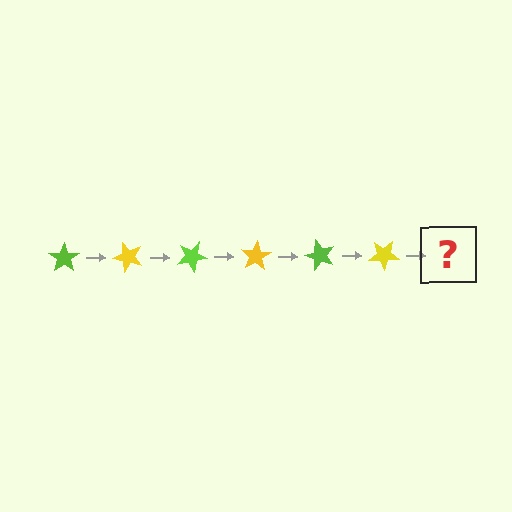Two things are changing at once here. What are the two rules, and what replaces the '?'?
The two rules are that it rotates 50 degrees each step and the color cycles through lime and yellow. The '?' should be a lime star, rotated 300 degrees from the start.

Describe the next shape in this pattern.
It should be a lime star, rotated 300 degrees from the start.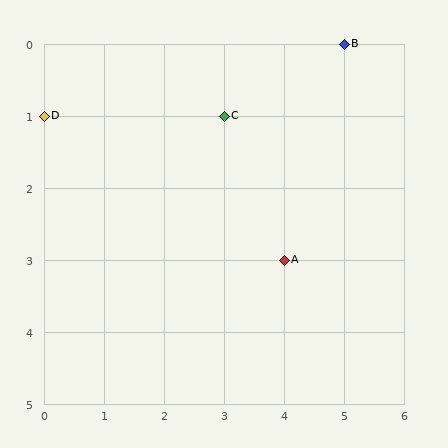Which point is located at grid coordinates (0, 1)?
Point D is at (0, 1).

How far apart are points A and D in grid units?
Points A and D are 4 columns and 2 rows apart (about 4.5 grid units diagonally).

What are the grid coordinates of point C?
Point C is at grid coordinates (3, 1).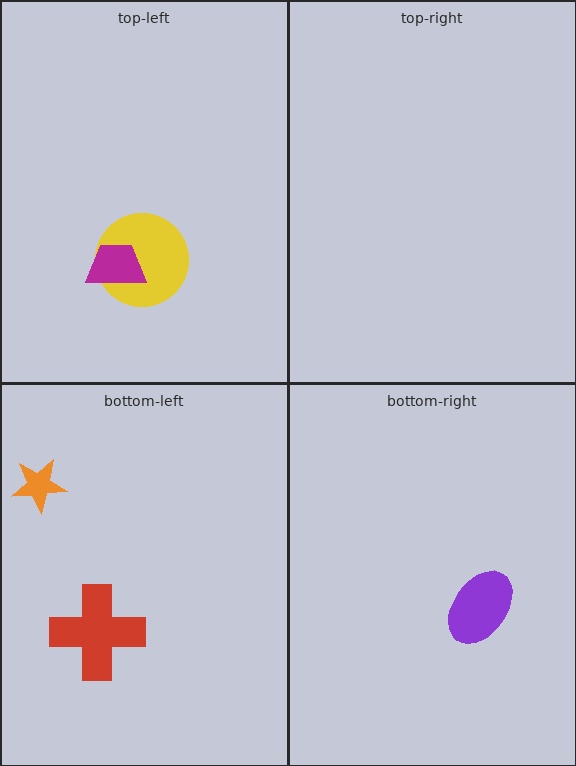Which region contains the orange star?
The bottom-left region.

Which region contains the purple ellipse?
The bottom-right region.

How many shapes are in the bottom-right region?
1.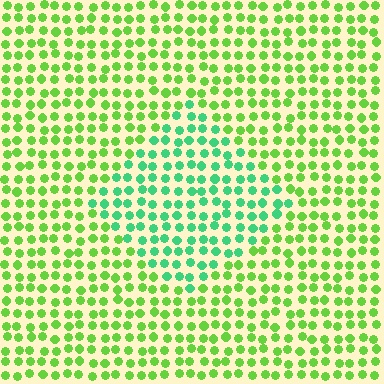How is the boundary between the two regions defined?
The boundary is defined purely by a slight shift in hue (about 42 degrees). Spacing, size, and orientation are identical on both sides.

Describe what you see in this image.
The image is filled with small lime elements in a uniform arrangement. A diamond-shaped region is visible where the elements are tinted to a slightly different hue, forming a subtle color boundary.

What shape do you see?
I see a diamond.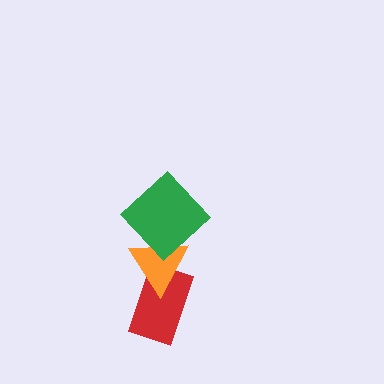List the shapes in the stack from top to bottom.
From top to bottom: the green diamond, the orange triangle, the red rectangle.